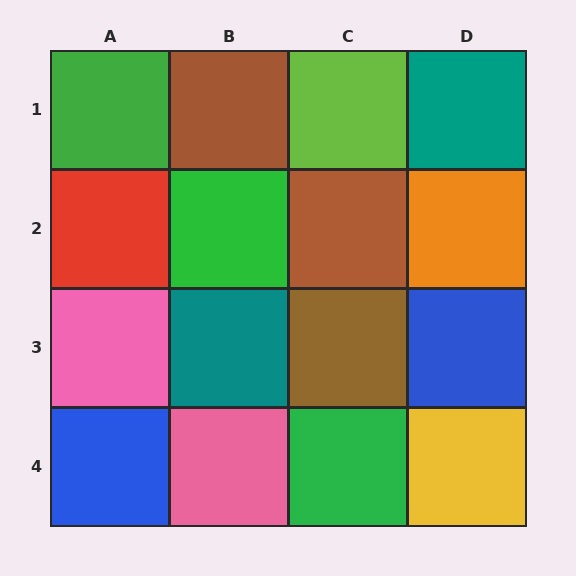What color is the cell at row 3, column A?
Pink.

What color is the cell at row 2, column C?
Brown.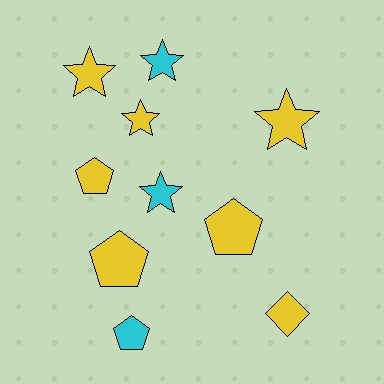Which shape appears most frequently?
Star, with 5 objects.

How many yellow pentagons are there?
There are 3 yellow pentagons.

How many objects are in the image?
There are 10 objects.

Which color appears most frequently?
Yellow, with 7 objects.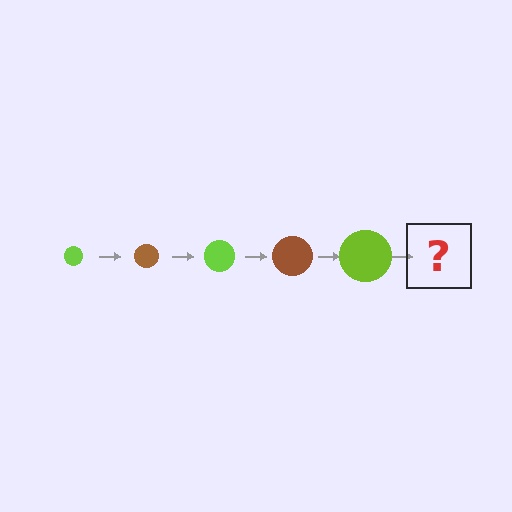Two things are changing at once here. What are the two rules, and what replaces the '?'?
The two rules are that the circle grows larger each step and the color cycles through lime and brown. The '?' should be a brown circle, larger than the previous one.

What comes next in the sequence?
The next element should be a brown circle, larger than the previous one.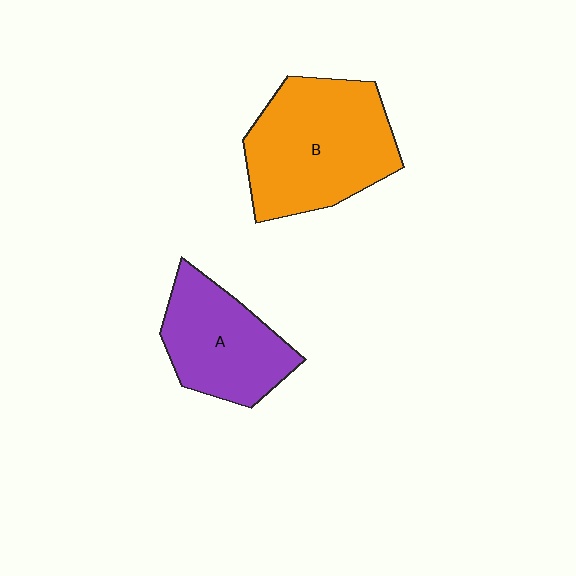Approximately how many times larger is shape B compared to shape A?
Approximately 1.4 times.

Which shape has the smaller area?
Shape A (purple).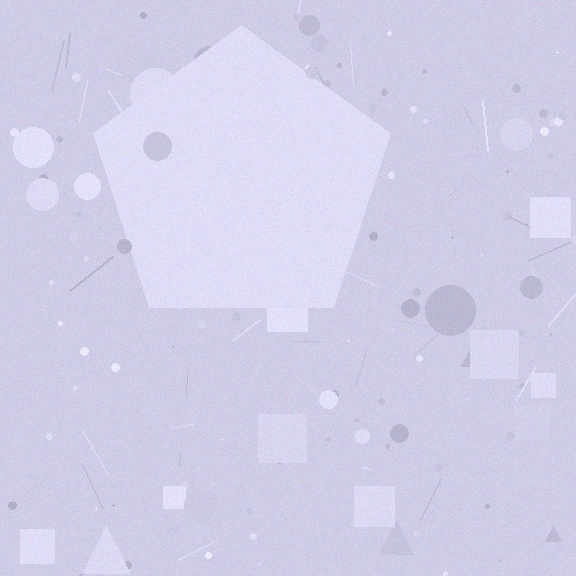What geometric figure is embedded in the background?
A pentagon is embedded in the background.